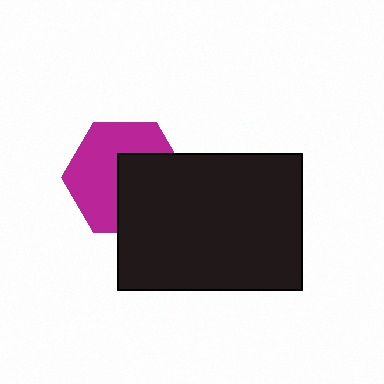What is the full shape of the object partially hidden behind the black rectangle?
The partially hidden object is a magenta hexagon.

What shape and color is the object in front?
The object in front is a black rectangle.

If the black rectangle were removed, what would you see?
You would see the complete magenta hexagon.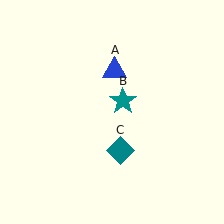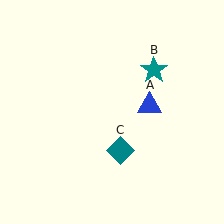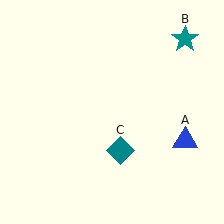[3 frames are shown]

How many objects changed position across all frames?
2 objects changed position: blue triangle (object A), teal star (object B).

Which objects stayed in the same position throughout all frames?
Teal diamond (object C) remained stationary.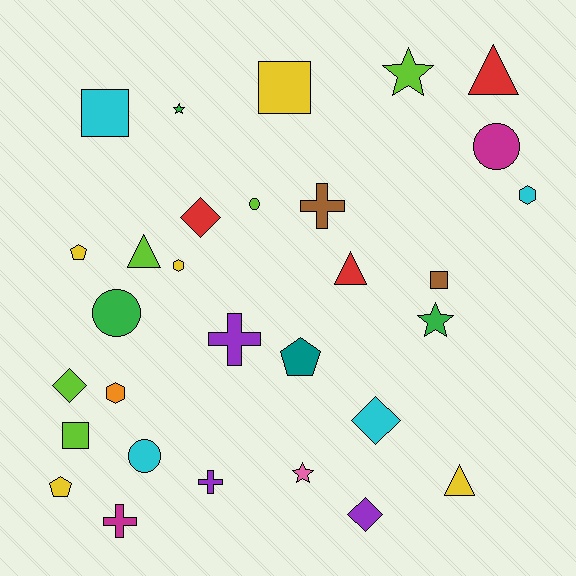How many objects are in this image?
There are 30 objects.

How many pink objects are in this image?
There is 1 pink object.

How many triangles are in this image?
There are 4 triangles.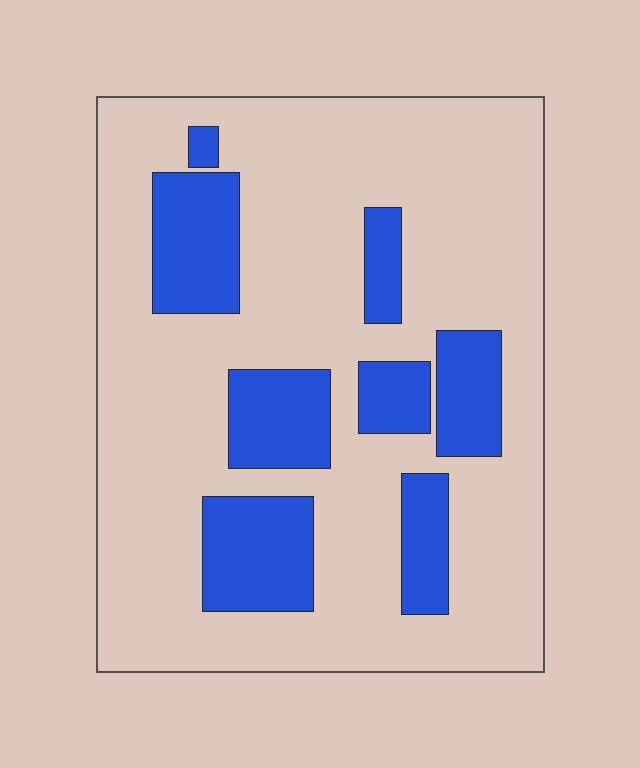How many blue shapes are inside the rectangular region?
8.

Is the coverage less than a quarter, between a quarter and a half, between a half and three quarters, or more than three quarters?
Less than a quarter.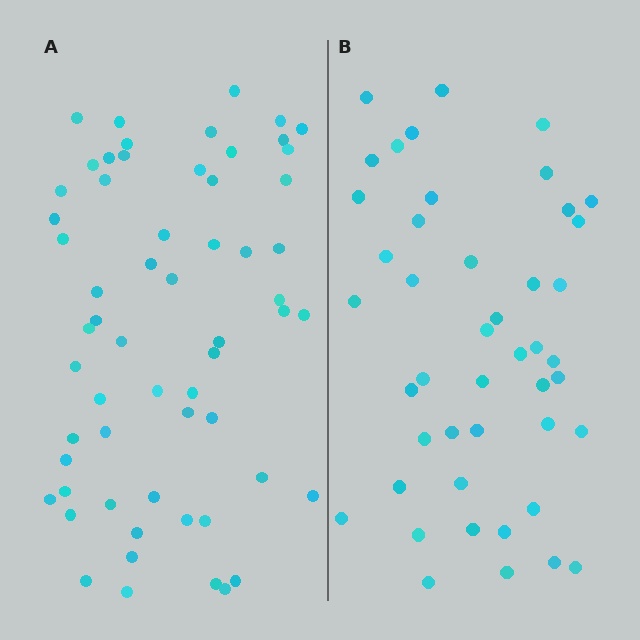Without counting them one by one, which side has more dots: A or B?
Region A (the left region) has more dots.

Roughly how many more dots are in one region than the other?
Region A has approximately 15 more dots than region B.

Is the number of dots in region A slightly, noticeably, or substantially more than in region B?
Region A has noticeably more, but not dramatically so. The ratio is roughly 1.3 to 1.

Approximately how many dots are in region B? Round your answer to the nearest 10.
About 40 dots. (The exact count is 45, which rounds to 40.)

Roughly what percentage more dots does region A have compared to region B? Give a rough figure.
About 35% more.